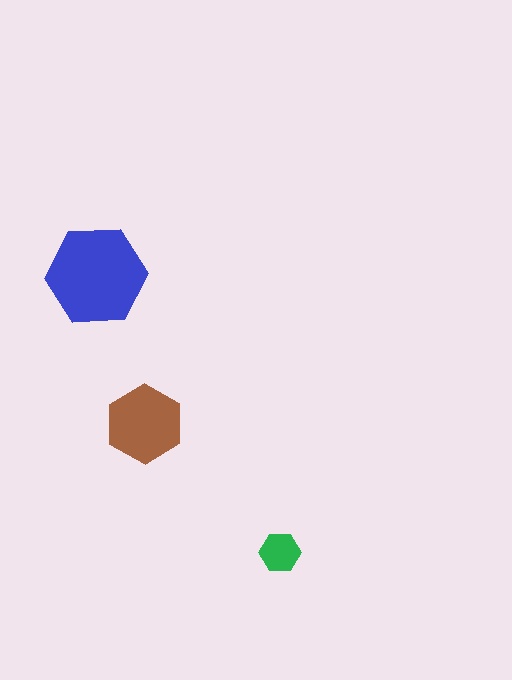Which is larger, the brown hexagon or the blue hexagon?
The blue one.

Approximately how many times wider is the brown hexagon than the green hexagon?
About 2 times wider.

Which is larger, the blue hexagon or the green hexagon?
The blue one.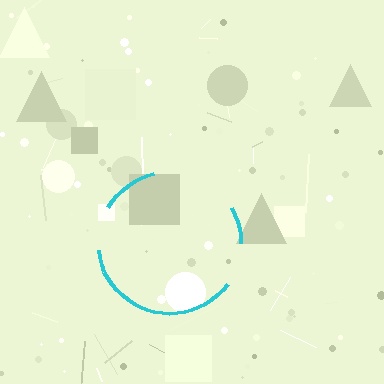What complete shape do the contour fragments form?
The contour fragments form a circle.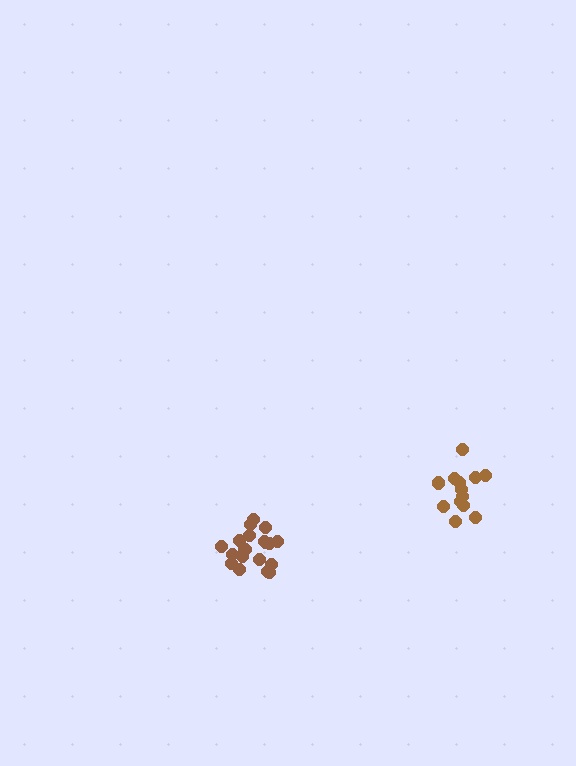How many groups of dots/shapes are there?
There are 2 groups.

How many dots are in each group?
Group 1: 13 dots, Group 2: 19 dots (32 total).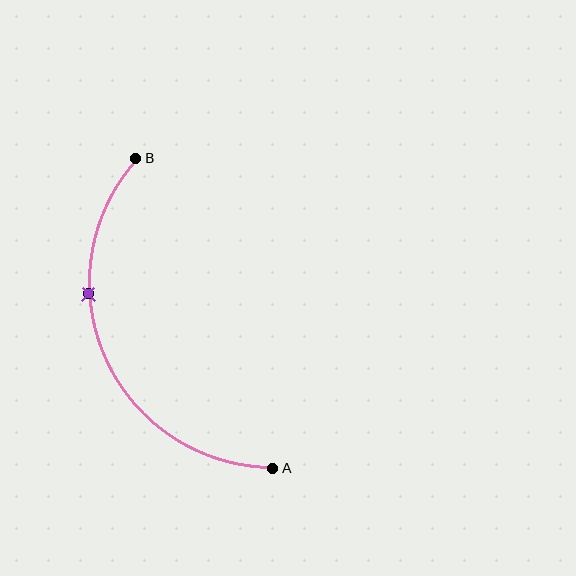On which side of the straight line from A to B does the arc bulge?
The arc bulges to the left of the straight line connecting A and B.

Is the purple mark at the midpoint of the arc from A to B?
No. The purple mark lies on the arc but is closer to endpoint B. The arc midpoint would be at the point on the curve equidistant along the arc from both A and B.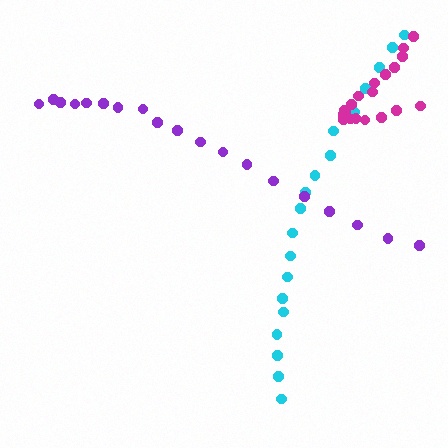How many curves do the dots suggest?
There are 3 distinct paths.